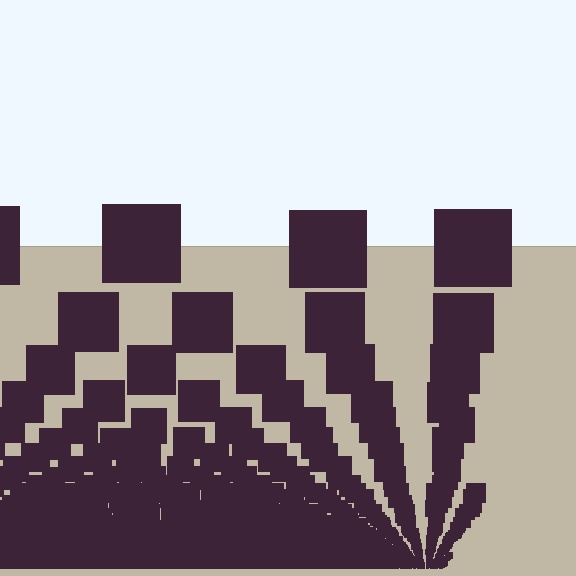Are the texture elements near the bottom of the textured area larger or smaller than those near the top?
Smaller. The gradient is inverted — elements near the bottom are smaller and denser.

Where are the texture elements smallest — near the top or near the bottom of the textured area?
Near the bottom.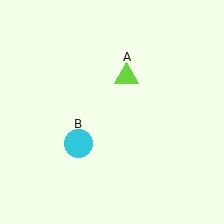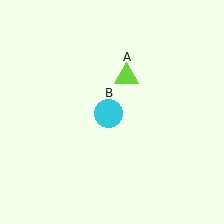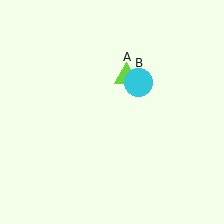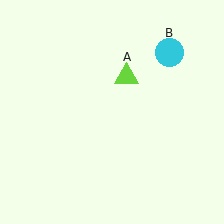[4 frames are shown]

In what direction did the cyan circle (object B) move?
The cyan circle (object B) moved up and to the right.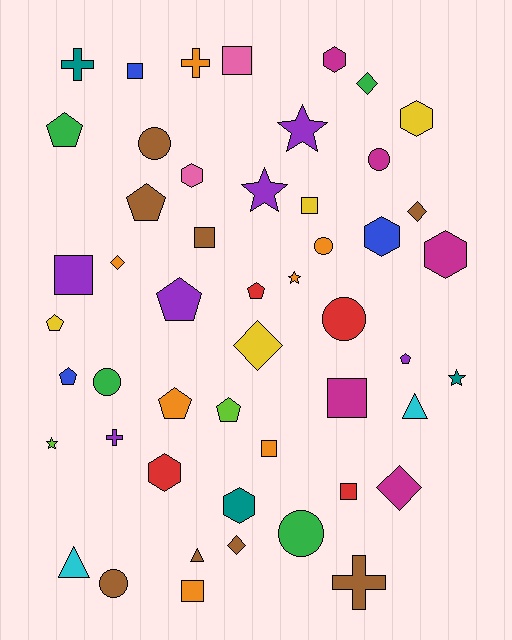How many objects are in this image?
There are 50 objects.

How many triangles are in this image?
There are 3 triangles.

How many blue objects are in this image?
There are 3 blue objects.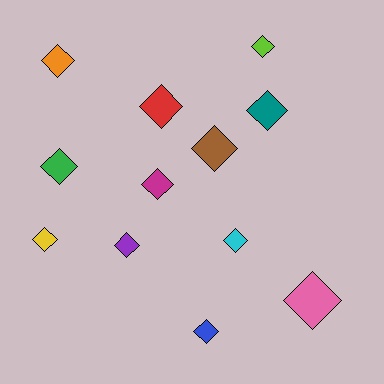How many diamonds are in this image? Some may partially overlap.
There are 12 diamonds.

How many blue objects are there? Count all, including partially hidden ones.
There is 1 blue object.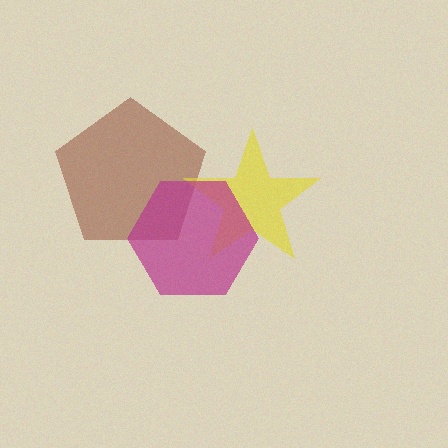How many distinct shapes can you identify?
There are 3 distinct shapes: a brown pentagon, a yellow star, a magenta hexagon.